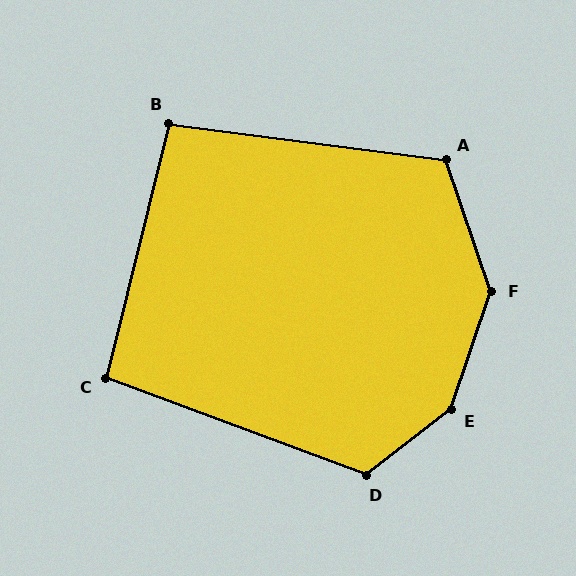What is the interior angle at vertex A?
Approximately 116 degrees (obtuse).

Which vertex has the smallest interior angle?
B, at approximately 96 degrees.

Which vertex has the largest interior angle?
E, at approximately 147 degrees.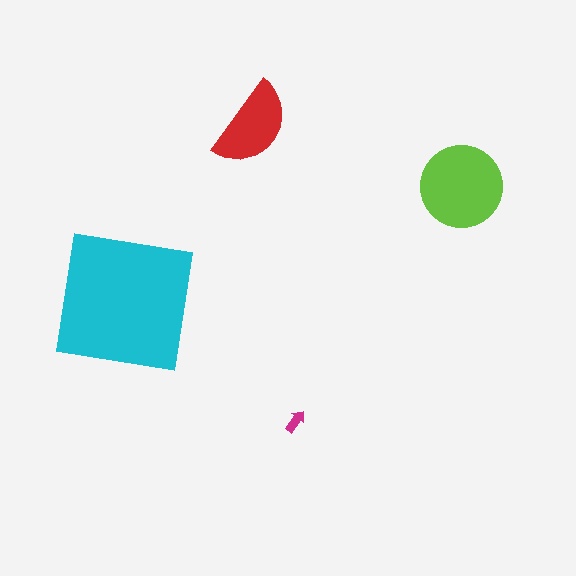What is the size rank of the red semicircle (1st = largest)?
3rd.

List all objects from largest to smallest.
The cyan square, the lime circle, the red semicircle, the magenta arrow.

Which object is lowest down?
The magenta arrow is bottommost.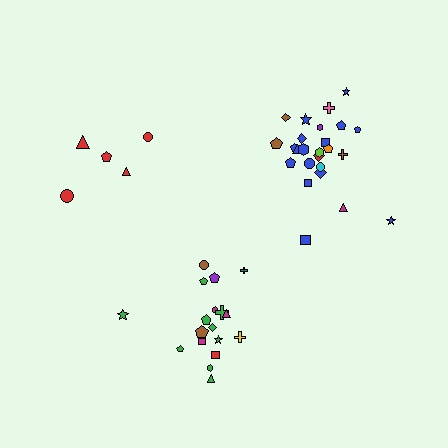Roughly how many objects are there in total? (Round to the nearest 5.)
Roughly 50 objects in total.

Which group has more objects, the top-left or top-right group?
The top-right group.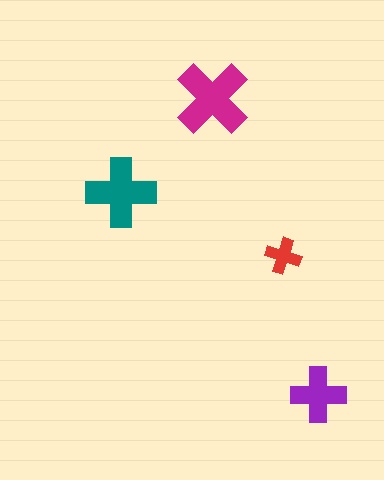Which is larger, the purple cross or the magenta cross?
The magenta one.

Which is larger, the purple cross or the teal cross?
The teal one.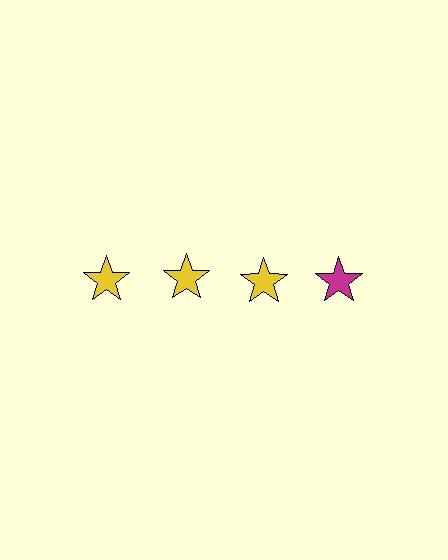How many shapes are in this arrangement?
There are 4 shapes arranged in a grid pattern.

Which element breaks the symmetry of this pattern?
The magenta star in the top row, second from right column breaks the symmetry. All other shapes are yellow stars.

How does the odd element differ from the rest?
It has a different color: magenta instead of yellow.